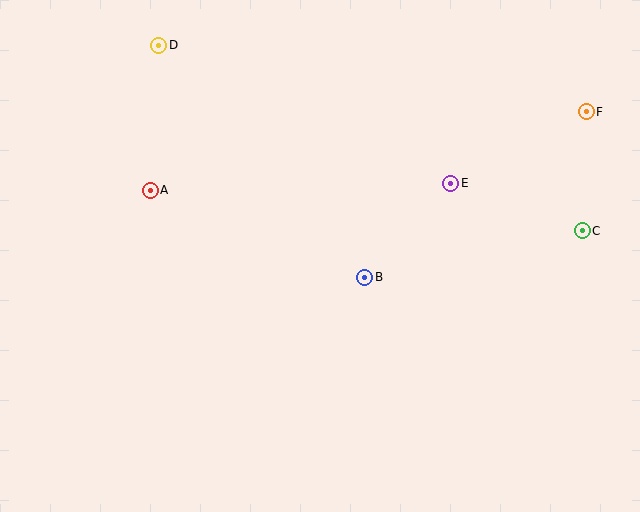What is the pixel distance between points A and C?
The distance between A and C is 434 pixels.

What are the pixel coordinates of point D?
Point D is at (159, 45).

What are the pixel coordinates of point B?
Point B is at (365, 277).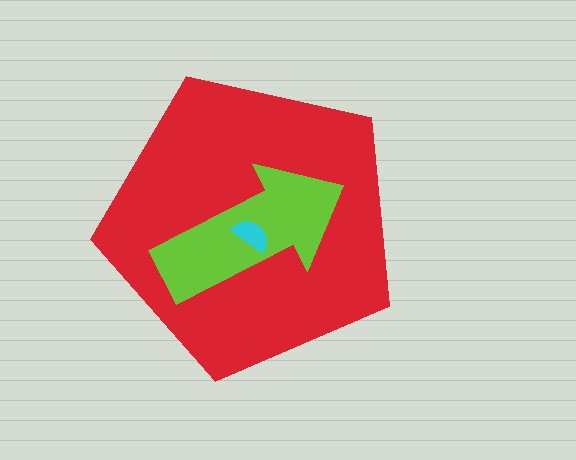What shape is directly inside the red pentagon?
The lime arrow.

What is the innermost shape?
The cyan semicircle.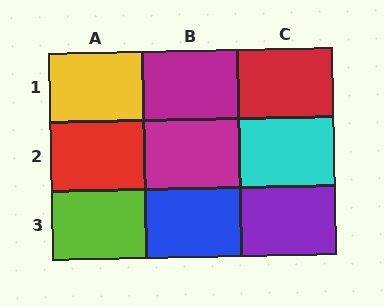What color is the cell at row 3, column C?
Purple.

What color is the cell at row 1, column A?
Yellow.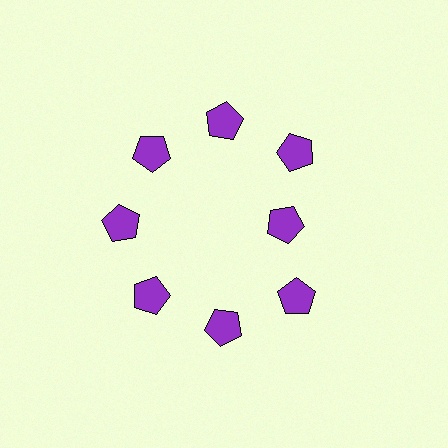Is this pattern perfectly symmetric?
No. The 8 purple pentagons are arranged in a ring, but one element near the 3 o'clock position is pulled inward toward the center, breaking the 8-fold rotational symmetry.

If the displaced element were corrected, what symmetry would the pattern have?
It would have 8-fold rotational symmetry — the pattern would map onto itself every 45 degrees.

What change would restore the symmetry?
The symmetry would be restored by moving it outward, back onto the ring so that all 8 pentagons sit at equal angles and equal distance from the center.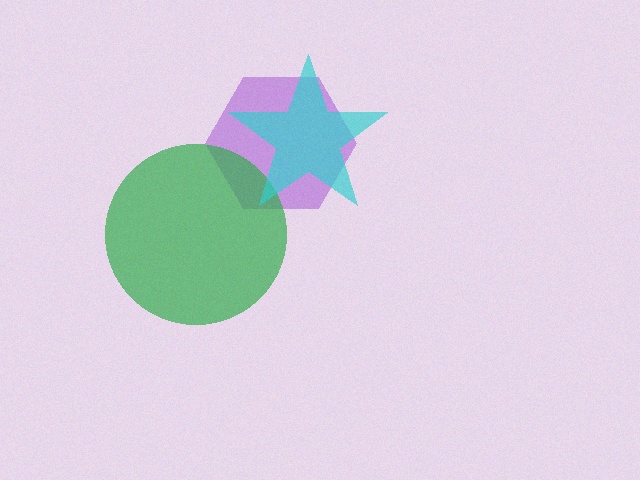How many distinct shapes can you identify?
There are 3 distinct shapes: a purple hexagon, a green circle, a cyan star.